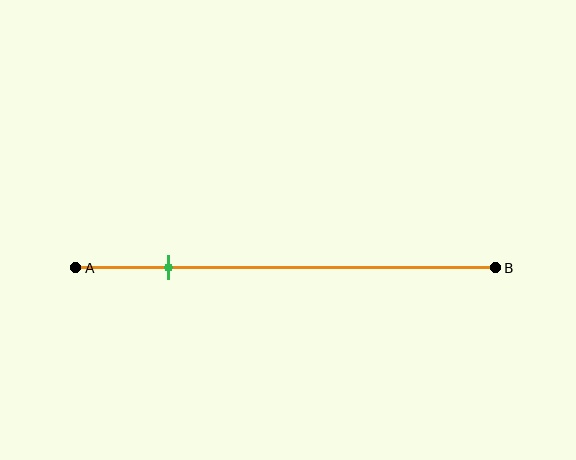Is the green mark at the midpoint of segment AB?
No, the mark is at about 20% from A, not at the 50% midpoint.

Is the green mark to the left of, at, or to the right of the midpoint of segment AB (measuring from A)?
The green mark is to the left of the midpoint of segment AB.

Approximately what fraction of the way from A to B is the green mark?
The green mark is approximately 20% of the way from A to B.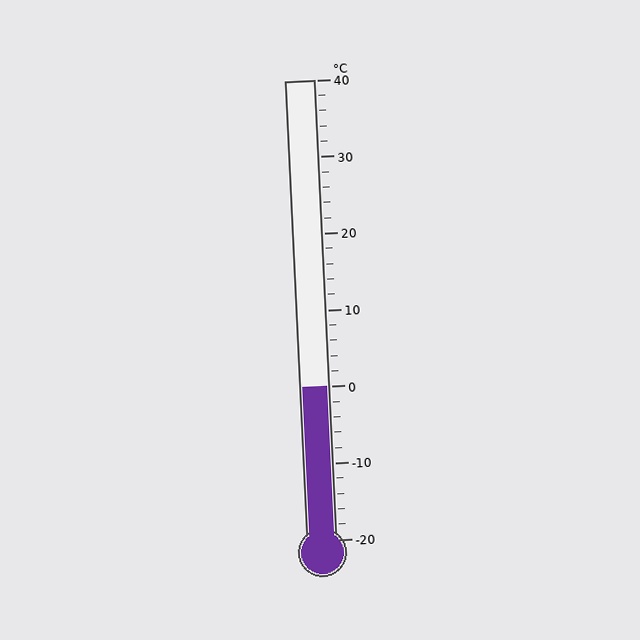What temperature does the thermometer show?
The thermometer shows approximately 0°C.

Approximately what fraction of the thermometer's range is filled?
The thermometer is filled to approximately 35% of its range.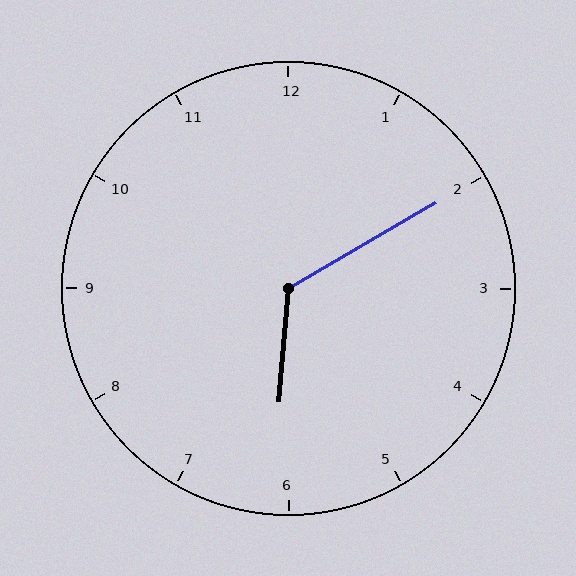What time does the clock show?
6:10.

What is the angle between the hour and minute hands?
Approximately 125 degrees.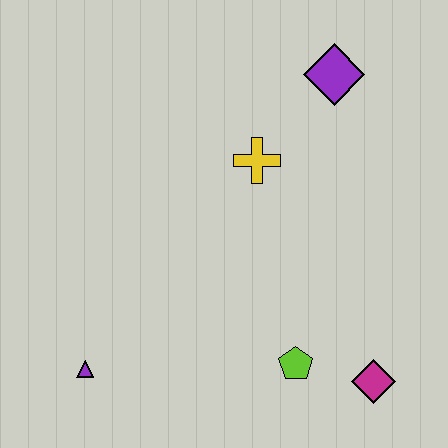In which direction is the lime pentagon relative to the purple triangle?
The lime pentagon is to the right of the purple triangle.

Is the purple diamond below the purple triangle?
No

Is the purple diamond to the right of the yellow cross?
Yes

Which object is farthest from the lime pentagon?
The purple diamond is farthest from the lime pentagon.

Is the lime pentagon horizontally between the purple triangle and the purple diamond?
Yes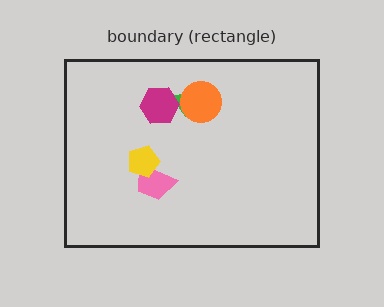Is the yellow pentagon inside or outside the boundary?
Inside.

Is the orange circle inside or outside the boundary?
Inside.